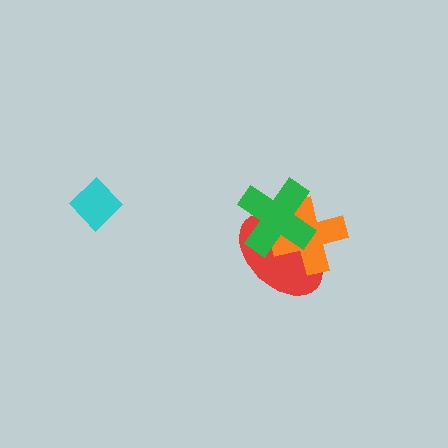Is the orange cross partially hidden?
Yes, it is partially covered by another shape.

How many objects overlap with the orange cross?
2 objects overlap with the orange cross.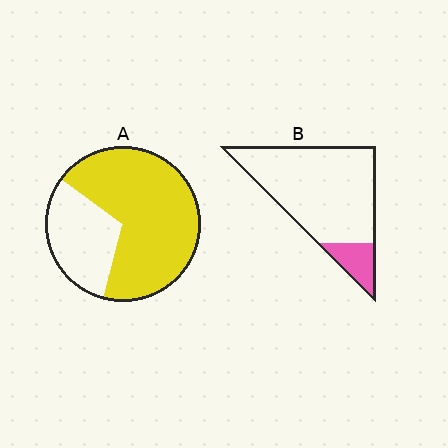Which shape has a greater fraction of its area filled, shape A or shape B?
Shape A.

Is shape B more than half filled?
No.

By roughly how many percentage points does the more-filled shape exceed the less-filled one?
By roughly 55 percentage points (A over B).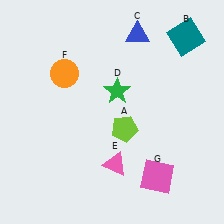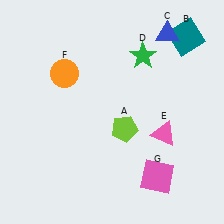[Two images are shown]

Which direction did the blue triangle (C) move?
The blue triangle (C) moved right.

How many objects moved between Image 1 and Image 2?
3 objects moved between the two images.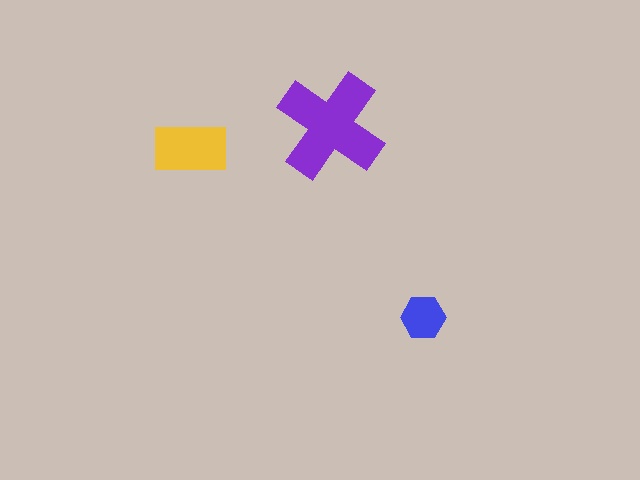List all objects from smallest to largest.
The blue hexagon, the yellow rectangle, the purple cross.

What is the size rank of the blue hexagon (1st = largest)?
3rd.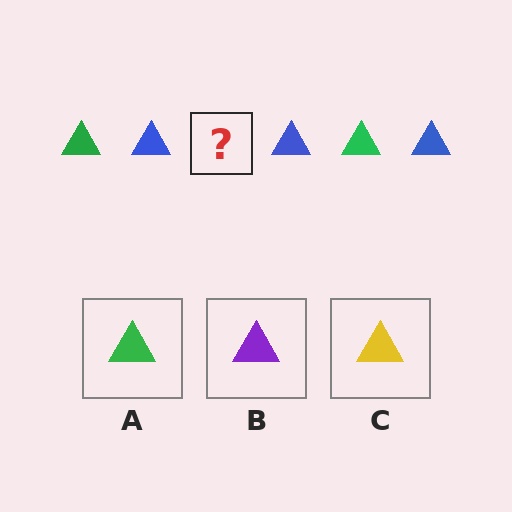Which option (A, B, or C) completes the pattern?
A.